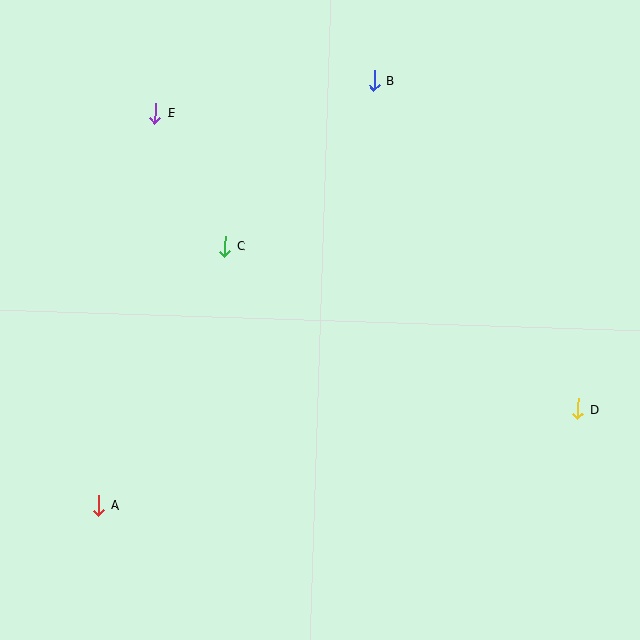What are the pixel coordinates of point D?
Point D is at (578, 409).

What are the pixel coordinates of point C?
Point C is at (225, 246).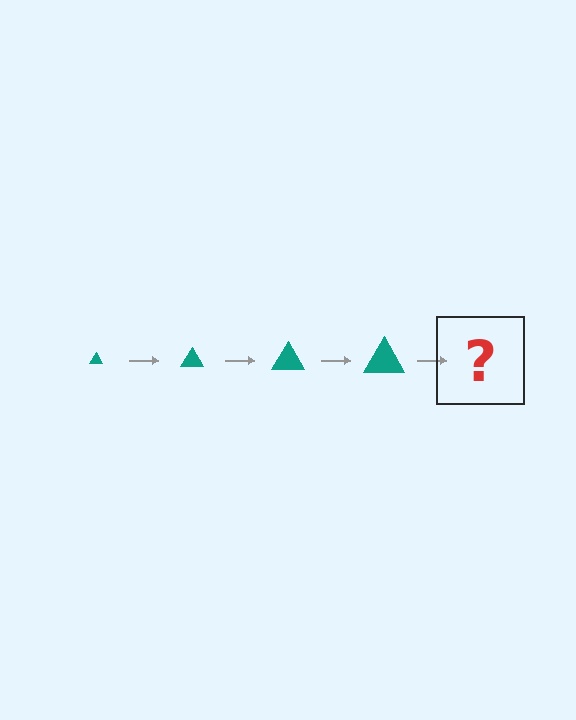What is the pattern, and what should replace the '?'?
The pattern is that the triangle gets progressively larger each step. The '?' should be a teal triangle, larger than the previous one.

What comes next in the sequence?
The next element should be a teal triangle, larger than the previous one.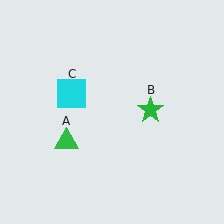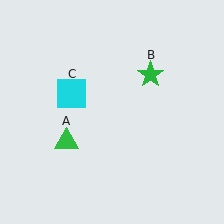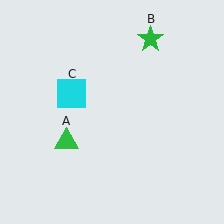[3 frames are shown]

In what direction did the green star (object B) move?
The green star (object B) moved up.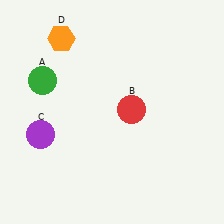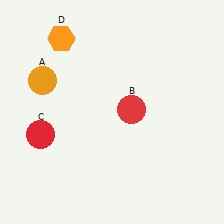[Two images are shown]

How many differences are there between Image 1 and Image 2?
There are 2 differences between the two images.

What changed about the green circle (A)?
In Image 1, A is green. In Image 2, it changed to orange.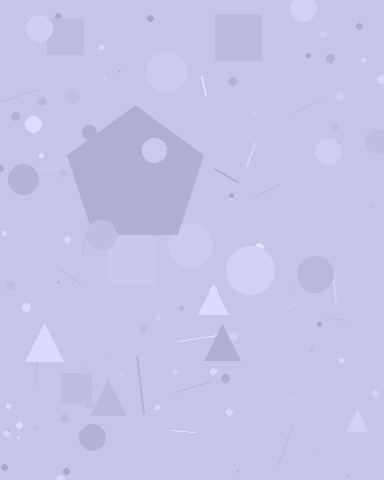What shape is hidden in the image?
A pentagon is hidden in the image.